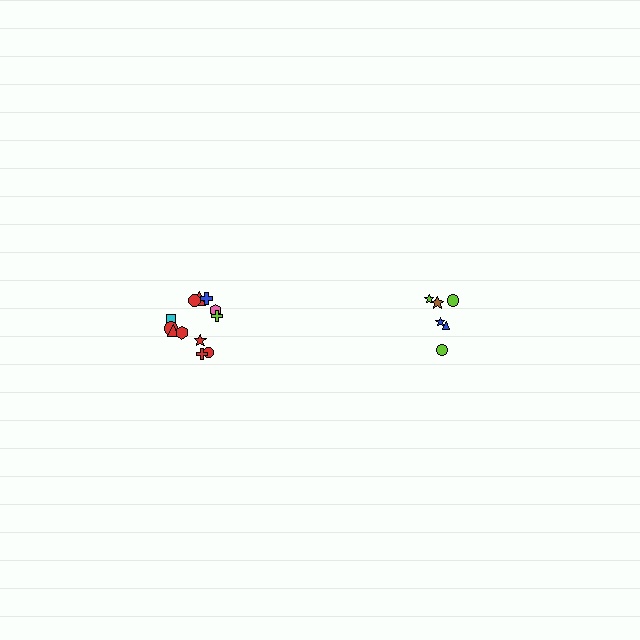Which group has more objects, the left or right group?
The left group.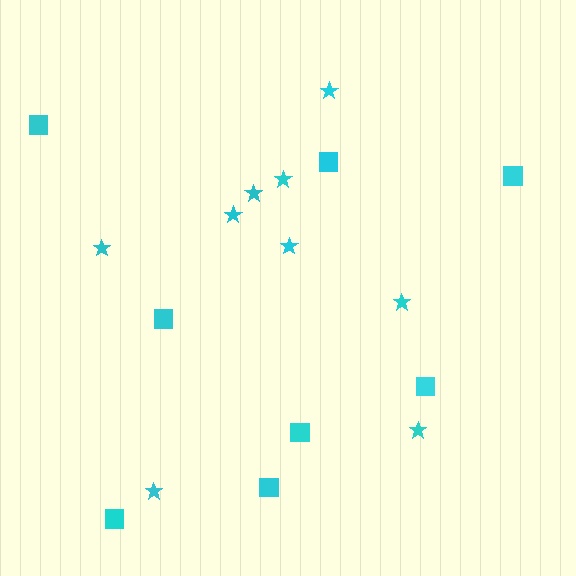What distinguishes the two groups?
There are 2 groups: one group of stars (9) and one group of squares (8).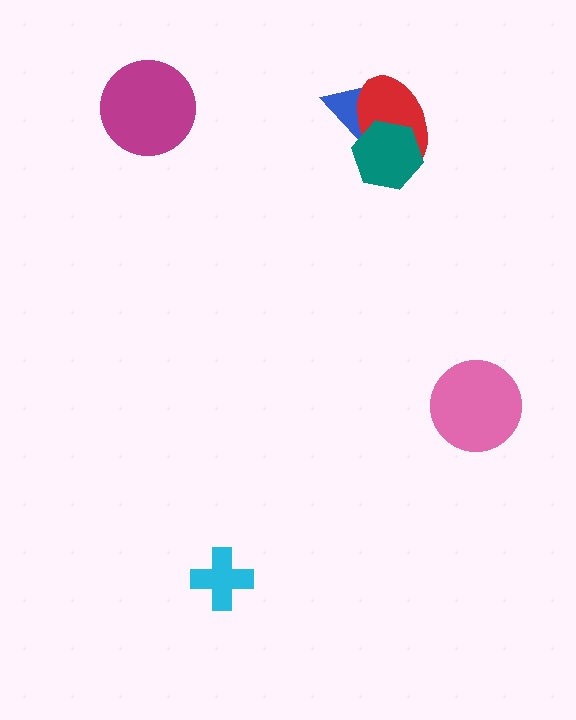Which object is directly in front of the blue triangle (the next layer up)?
The red ellipse is directly in front of the blue triangle.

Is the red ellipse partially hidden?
Yes, it is partially covered by another shape.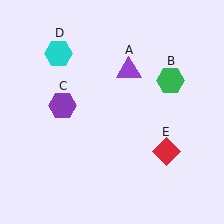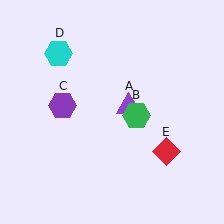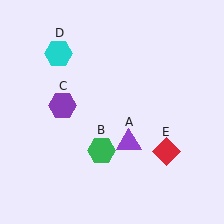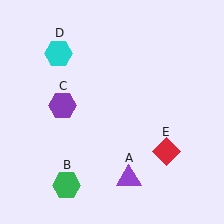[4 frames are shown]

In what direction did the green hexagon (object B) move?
The green hexagon (object B) moved down and to the left.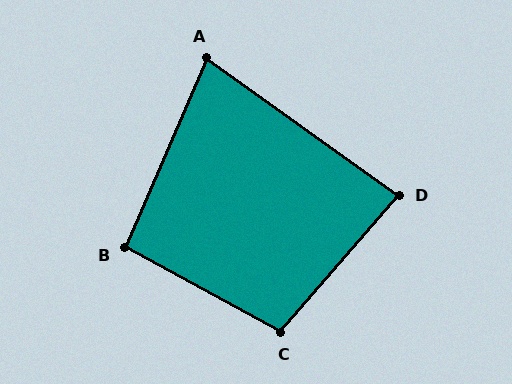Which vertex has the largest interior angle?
C, at approximately 102 degrees.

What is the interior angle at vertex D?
Approximately 85 degrees (acute).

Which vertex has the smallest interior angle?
A, at approximately 78 degrees.